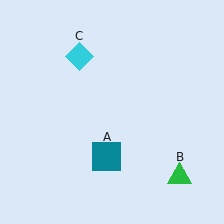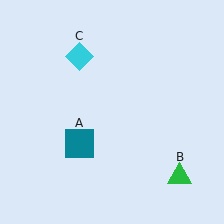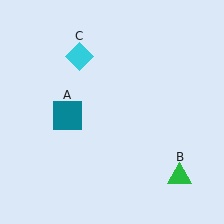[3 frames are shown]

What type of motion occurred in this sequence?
The teal square (object A) rotated clockwise around the center of the scene.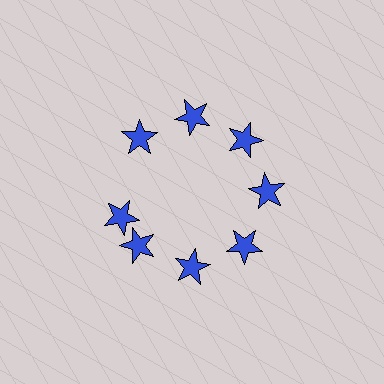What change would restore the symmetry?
The symmetry would be restored by rotating it back into even spacing with its neighbors so that all 8 stars sit at equal angles and equal distance from the center.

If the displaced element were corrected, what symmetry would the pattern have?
It would have 8-fold rotational symmetry — the pattern would map onto itself every 45 degrees.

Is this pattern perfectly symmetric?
No. The 8 blue stars are arranged in a ring, but one element near the 9 o'clock position is rotated out of alignment along the ring, breaking the 8-fold rotational symmetry.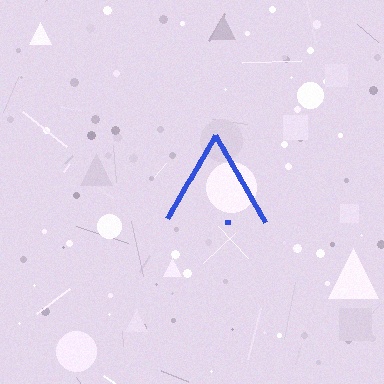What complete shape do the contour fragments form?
The contour fragments form a triangle.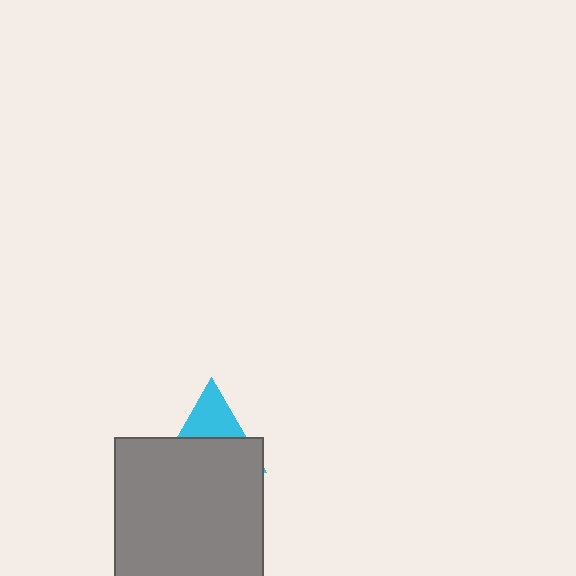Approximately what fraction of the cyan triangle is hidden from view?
Roughly 60% of the cyan triangle is hidden behind the gray square.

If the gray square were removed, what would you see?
You would see the complete cyan triangle.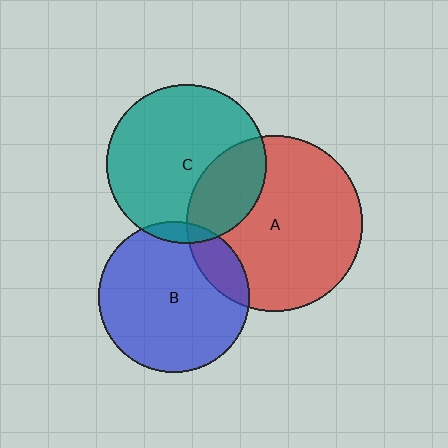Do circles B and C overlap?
Yes.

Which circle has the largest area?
Circle A (red).